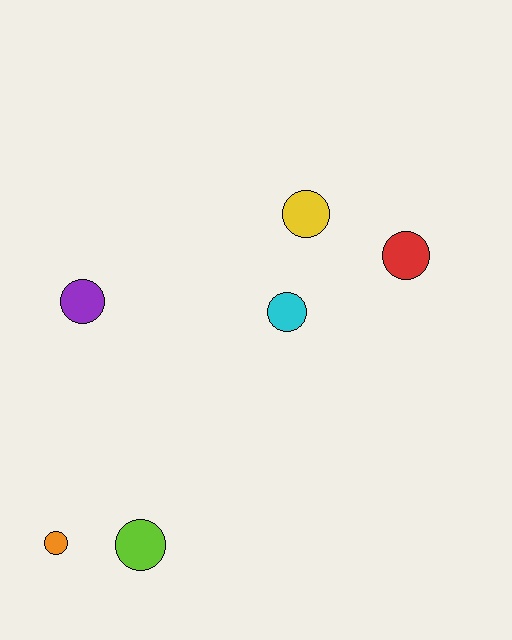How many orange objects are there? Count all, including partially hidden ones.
There is 1 orange object.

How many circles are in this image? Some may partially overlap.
There are 6 circles.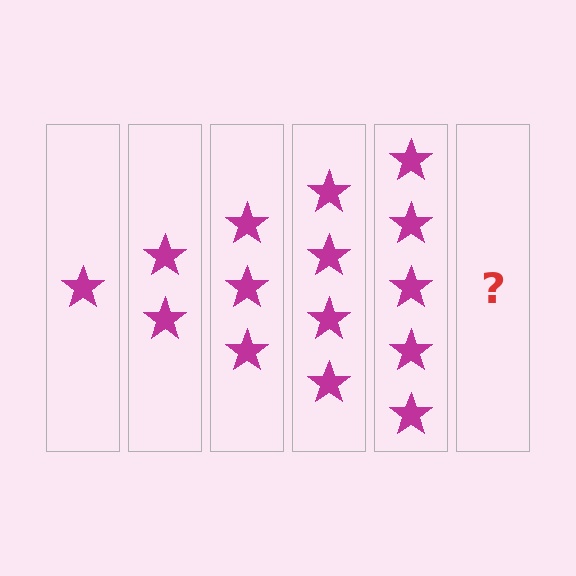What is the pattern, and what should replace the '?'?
The pattern is that each step adds one more star. The '?' should be 6 stars.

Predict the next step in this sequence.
The next step is 6 stars.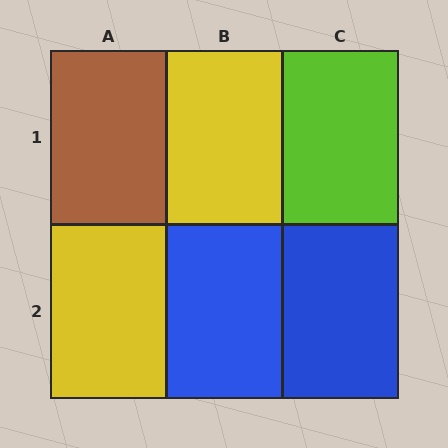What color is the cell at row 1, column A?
Brown.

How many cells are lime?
1 cell is lime.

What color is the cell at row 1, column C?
Lime.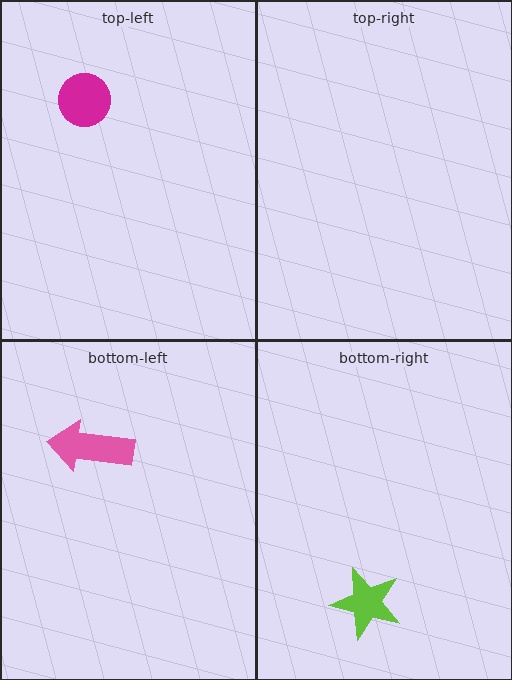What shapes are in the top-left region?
The magenta circle.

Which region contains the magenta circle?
The top-left region.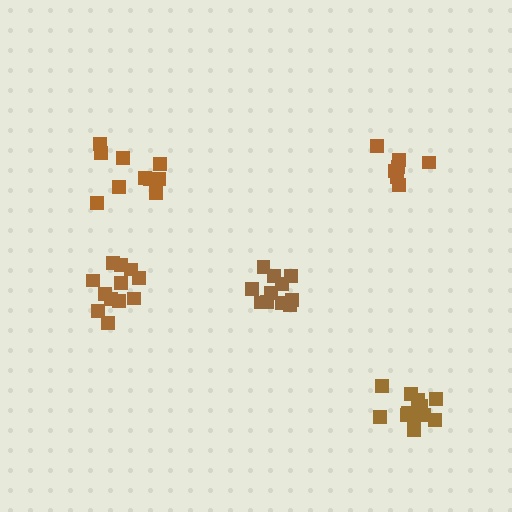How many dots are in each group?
Group 1: 10 dots, Group 2: 12 dots, Group 3: 11 dots, Group 4: 12 dots, Group 5: 7 dots (52 total).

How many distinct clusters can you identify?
There are 5 distinct clusters.